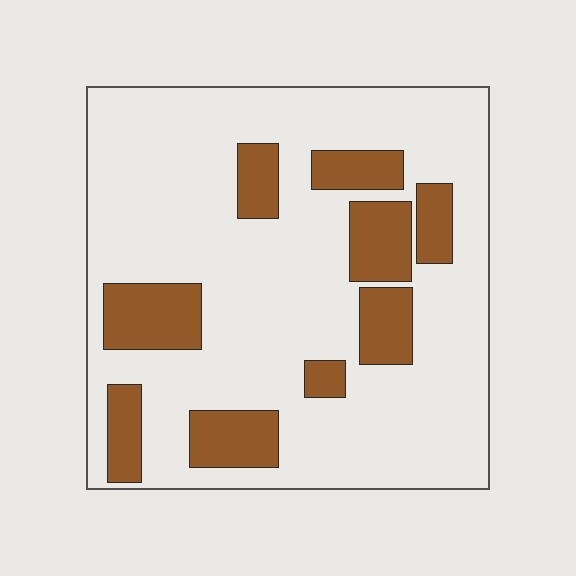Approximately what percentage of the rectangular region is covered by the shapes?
Approximately 20%.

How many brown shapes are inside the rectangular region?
9.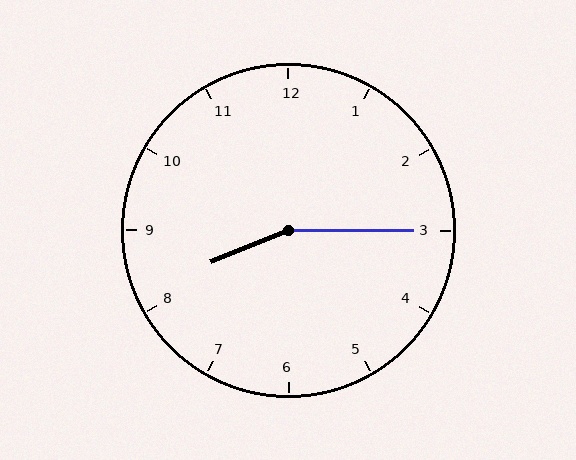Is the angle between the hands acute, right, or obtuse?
It is obtuse.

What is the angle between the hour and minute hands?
Approximately 158 degrees.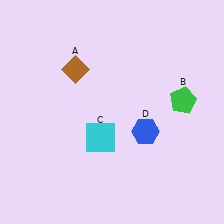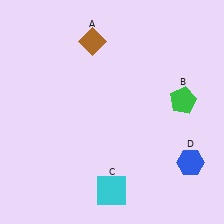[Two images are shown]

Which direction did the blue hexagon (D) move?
The blue hexagon (D) moved right.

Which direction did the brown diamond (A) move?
The brown diamond (A) moved up.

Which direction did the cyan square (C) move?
The cyan square (C) moved down.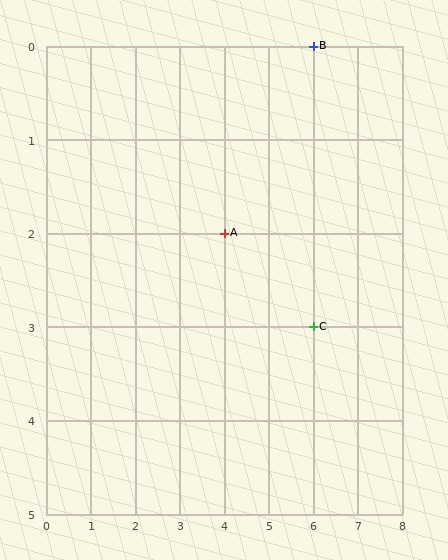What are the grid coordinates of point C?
Point C is at grid coordinates (6, 3).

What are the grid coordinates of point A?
Point A is at grid coordinates (4, 2).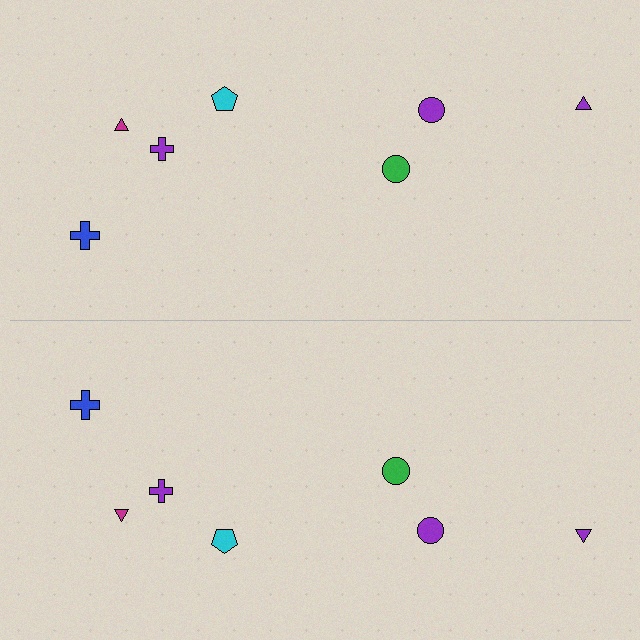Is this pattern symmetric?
Yes, this pattern has bilateral (reflection) symmetry.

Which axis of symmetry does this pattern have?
The pattern has a horizontal axis of symmetry running through the center of the image.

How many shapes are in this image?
There are 14 shapes in this image.